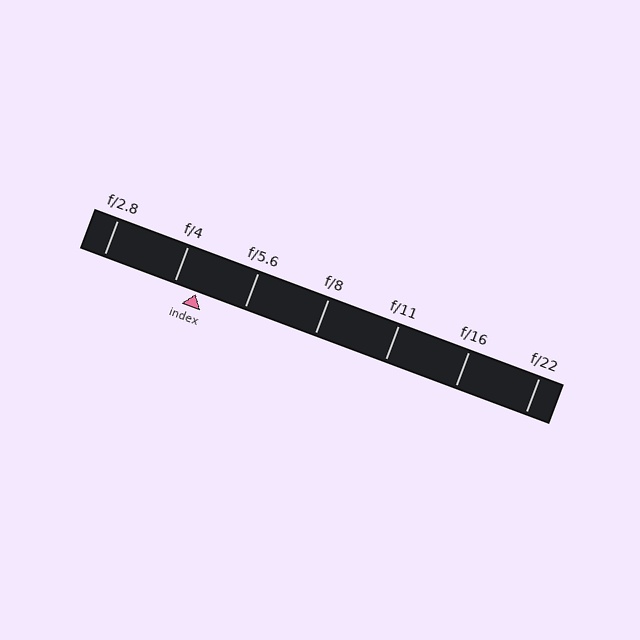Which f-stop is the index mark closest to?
The index mark is closest to f/4.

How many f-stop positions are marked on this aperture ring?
There are 7 f-stop positions marked.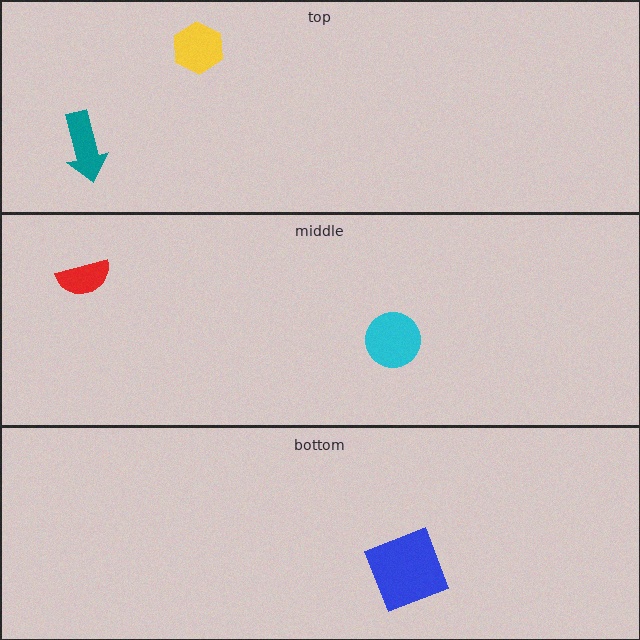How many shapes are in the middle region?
2.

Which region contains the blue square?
The bottom region.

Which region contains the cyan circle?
The middle region.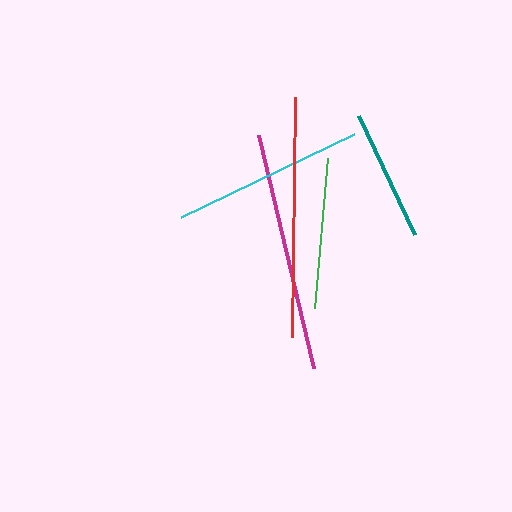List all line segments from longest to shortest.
From longest to shortest: red, magenta, cyan, green, teal.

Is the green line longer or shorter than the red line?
The red line is longer than the green line.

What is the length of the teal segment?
The teal segment is approximately 132 pixels long.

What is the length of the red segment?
The red segment is approximately 239 pixels long.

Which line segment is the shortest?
The teal line is the shortest at approximately 132 pixels.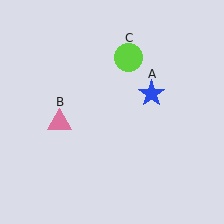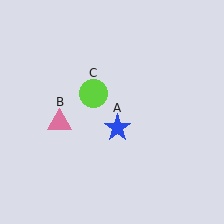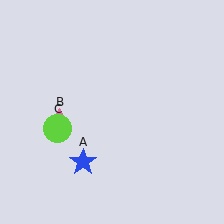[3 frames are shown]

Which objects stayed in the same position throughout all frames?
Pink triangle (object B) remained stationary.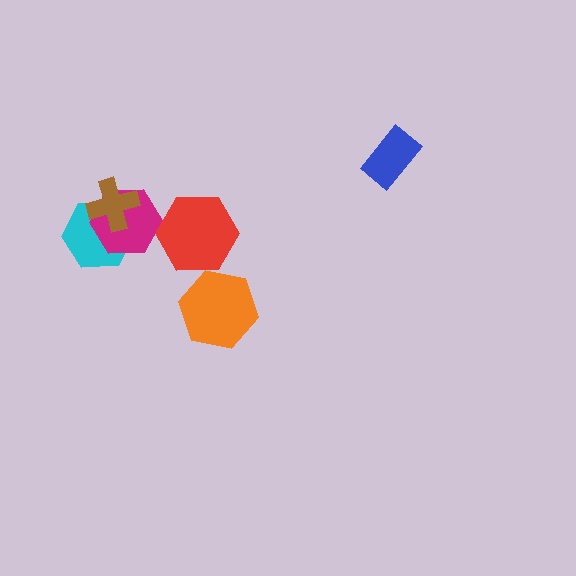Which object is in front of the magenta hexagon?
The brown cross is in front of the magenta hexagon.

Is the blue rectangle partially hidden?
No, no other shape covers it.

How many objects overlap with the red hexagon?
0 objects overlap with the red hexagon.